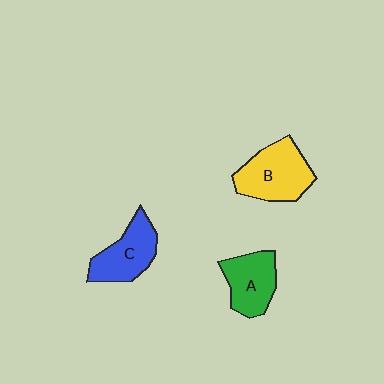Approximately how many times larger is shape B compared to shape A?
Approximately 1.3 times.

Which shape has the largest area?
Shape B (yellow).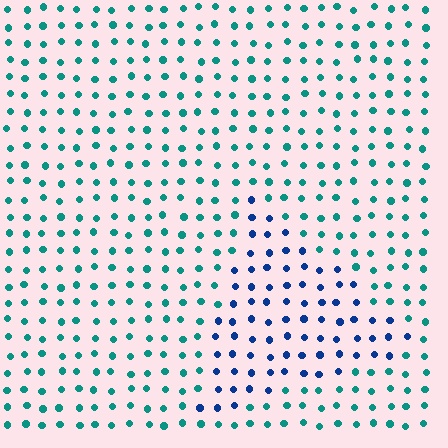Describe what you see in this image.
The image is filled with small teal elements in a uniform arrangement. A triangle-shaped region is visible where the elements are tinted to a slightly different hue, forming a subtle color boundary.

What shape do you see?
I see a triangle.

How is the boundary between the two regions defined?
The boundary is defined purely by a slight shift in hue (about 47 degrees). Spacing, size, and orientation are identical on both sides.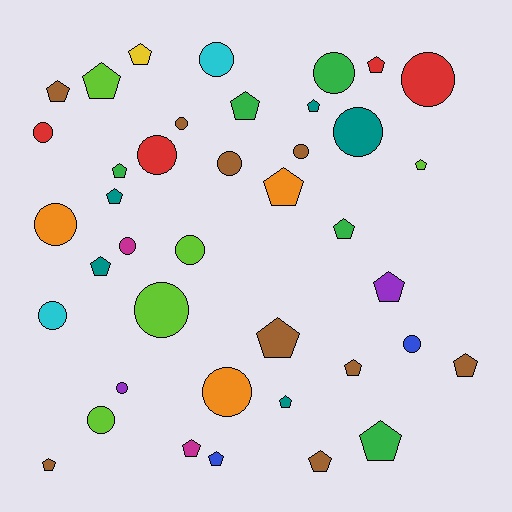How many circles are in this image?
There are 18 circles.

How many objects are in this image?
There are 40 objects.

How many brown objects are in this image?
There are 9 brown objects.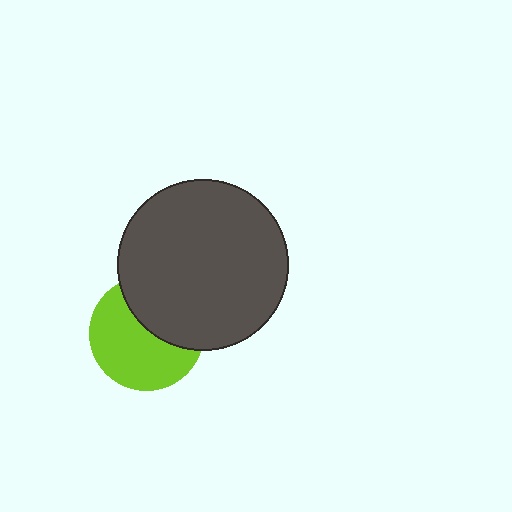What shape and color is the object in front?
The object in front is a dark gray circle.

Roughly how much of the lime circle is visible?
About half of it is visible (roughly 60%).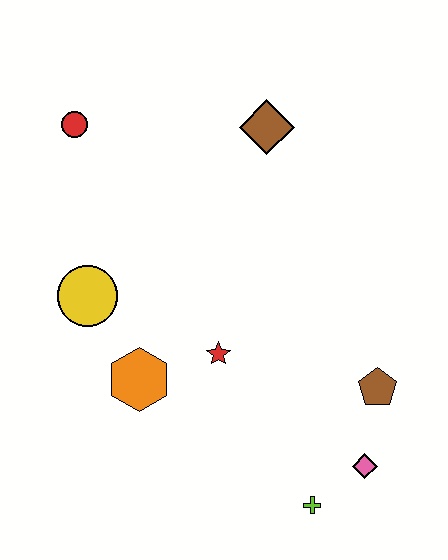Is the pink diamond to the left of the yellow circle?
No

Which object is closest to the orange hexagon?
The red star is closest to the orange hexagon.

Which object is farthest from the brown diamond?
The lime cross is farthest from the brown diamond.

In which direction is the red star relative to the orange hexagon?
The red star is to the right of the orange hexagon.